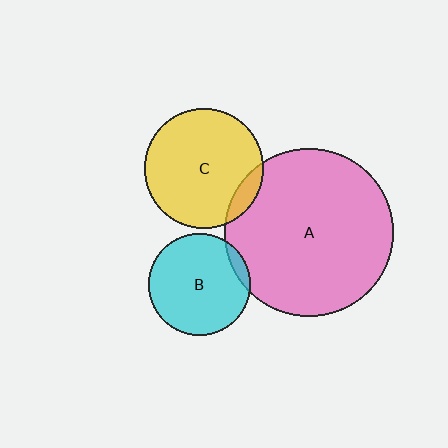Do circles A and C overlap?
Yes.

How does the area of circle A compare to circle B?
Approximately 2.7 times.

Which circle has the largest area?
Circle A (pink).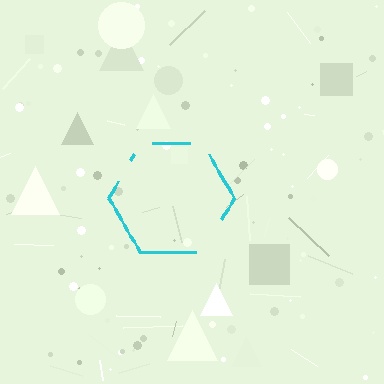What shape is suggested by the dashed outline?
The dashed outline suggests a hexagon.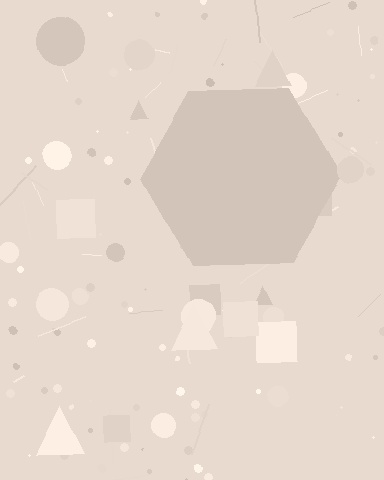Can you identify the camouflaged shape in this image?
The camouflaged shape is a hexagon.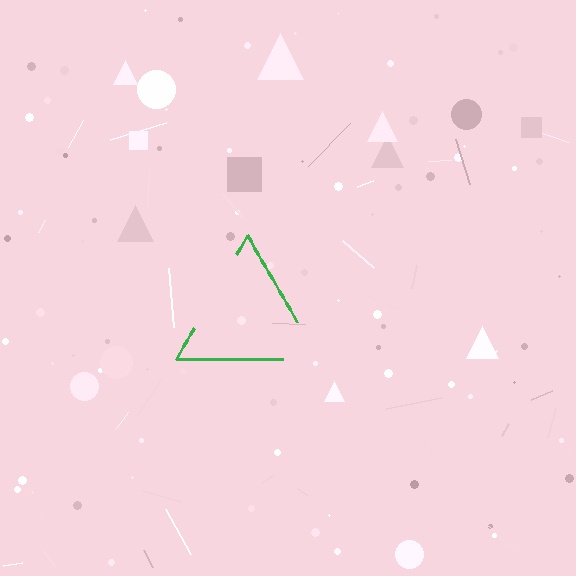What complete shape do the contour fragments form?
The contour fragments form a triangle.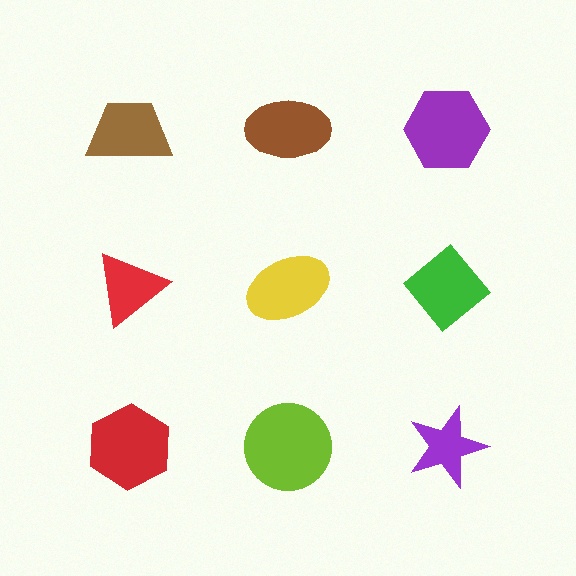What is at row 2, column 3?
A green diamond.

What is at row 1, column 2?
A brown ellipse.